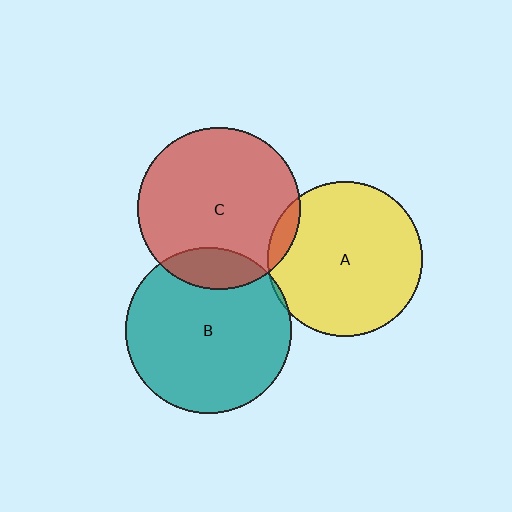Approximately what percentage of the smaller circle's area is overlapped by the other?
Approximately 15%.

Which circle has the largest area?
Circle B (teal).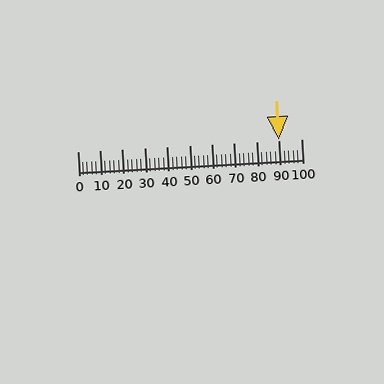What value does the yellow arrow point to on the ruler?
The yellow arrow points to approximately 90.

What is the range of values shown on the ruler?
The ruler shows values from 0 to 100.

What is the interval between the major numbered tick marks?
The major tick marks are spaced 10 units apart.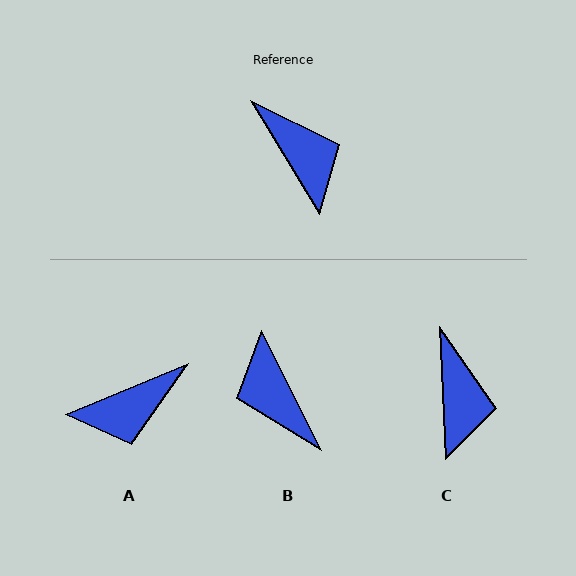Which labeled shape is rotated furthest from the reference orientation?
B, about 175 degrees away.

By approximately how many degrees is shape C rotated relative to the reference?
Approximately 29 degrees clockwise.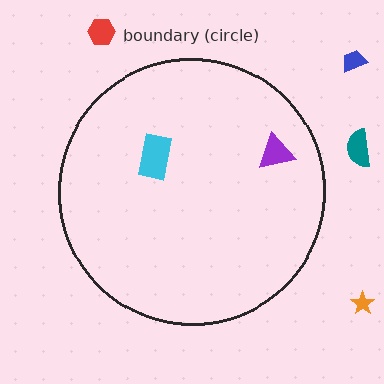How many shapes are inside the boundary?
2 inside, 4 outside.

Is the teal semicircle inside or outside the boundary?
Outside.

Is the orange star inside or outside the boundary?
Outside.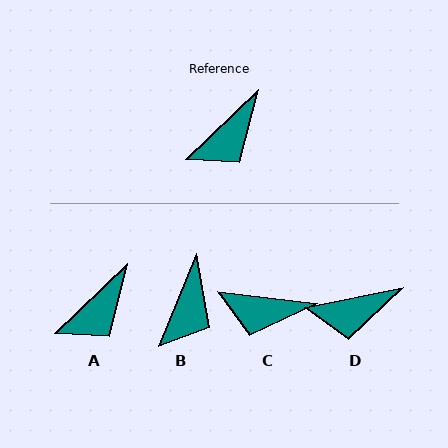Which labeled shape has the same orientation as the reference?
A.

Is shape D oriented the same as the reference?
No, it is off by about 32 degrees.